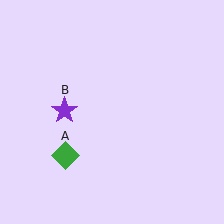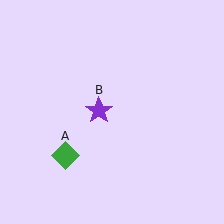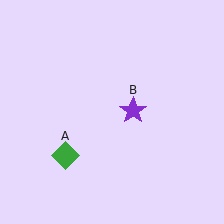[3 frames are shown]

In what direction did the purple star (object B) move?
The purple star (object B) moved right.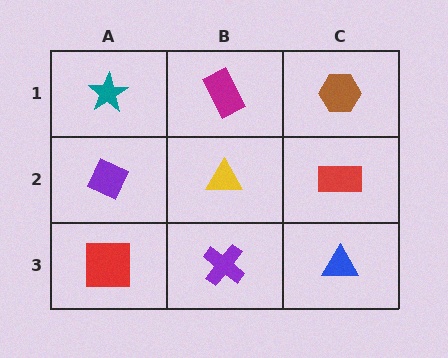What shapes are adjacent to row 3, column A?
A purple diamond (row 2, column A), a purple cross (row 3, column B).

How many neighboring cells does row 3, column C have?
2.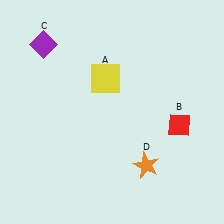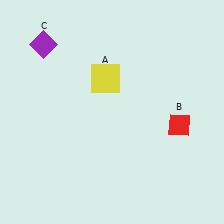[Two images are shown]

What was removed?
The orange star (D) was removed in Image 2.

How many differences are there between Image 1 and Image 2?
There is 1 difference between the two images.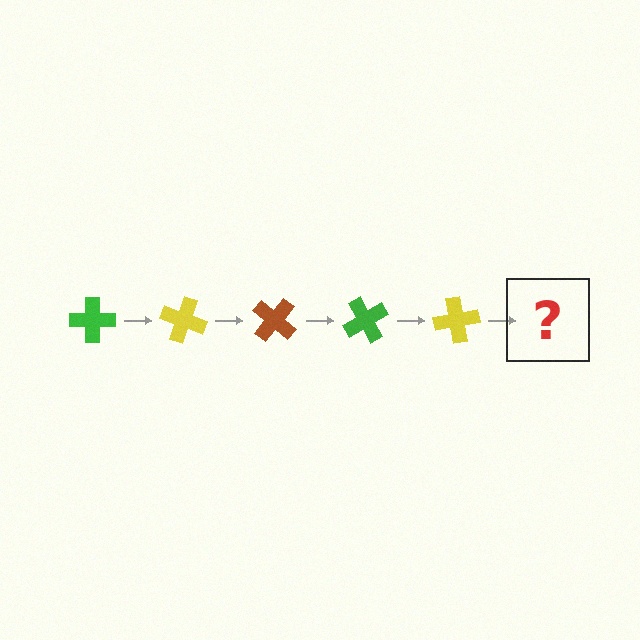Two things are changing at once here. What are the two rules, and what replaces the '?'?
The two rules are that it rotates 20 degrees each step and the color cycles through green, yellow, and brown. The '?' should be a brown cross, rotated 100 degrees from the start.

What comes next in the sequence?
The next element should be a brown cross, rotated 100 degrees from the start.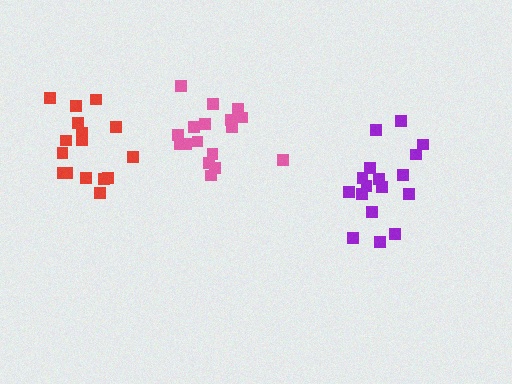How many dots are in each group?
Group 1: 17 dots, Group 2: 17 dots, Group 3: 16 dots (50 total).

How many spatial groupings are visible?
There are 3 spatial groupings.